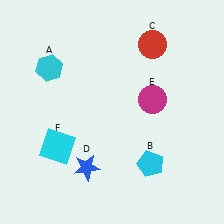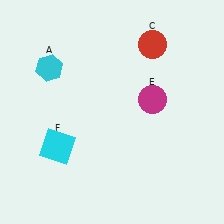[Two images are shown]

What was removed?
The blue star (D), the cyan pentagon (B) were removed in Image 2.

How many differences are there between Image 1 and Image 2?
There are 2 differences between the two images.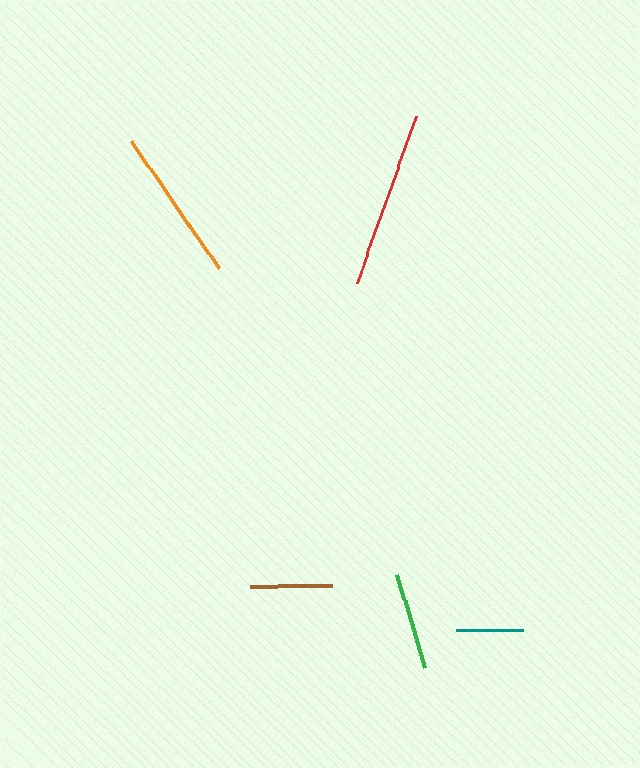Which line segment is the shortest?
The teal line is the shortest at approximately 67 pixels.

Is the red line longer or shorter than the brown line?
The red line is longer than the brown line.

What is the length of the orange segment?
The orange segment is approximately 154 pixels long.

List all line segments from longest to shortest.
From longest to shortest: red, orange, green, brown, teal.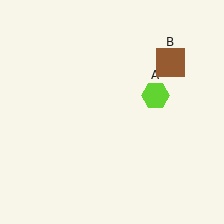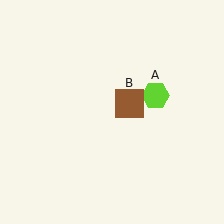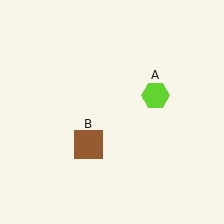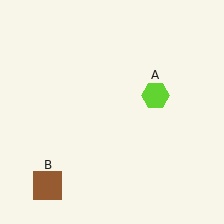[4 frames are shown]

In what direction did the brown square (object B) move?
The brown square (object B) moved down and to the left.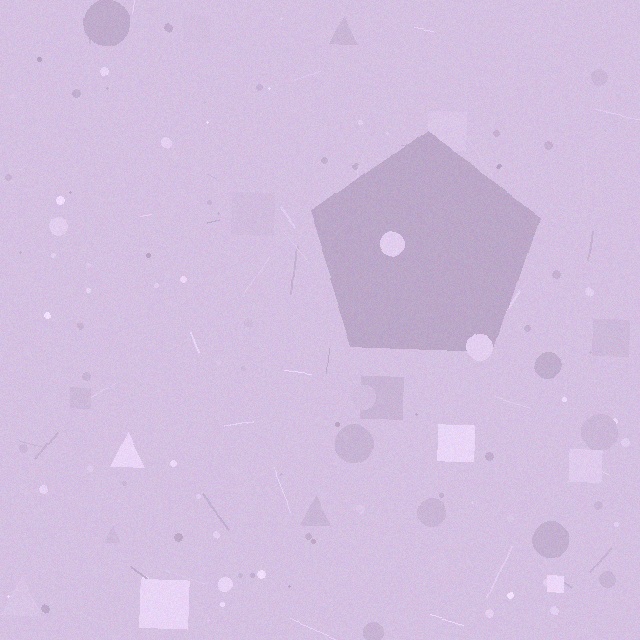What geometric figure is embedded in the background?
A pentagon is embedded in the background.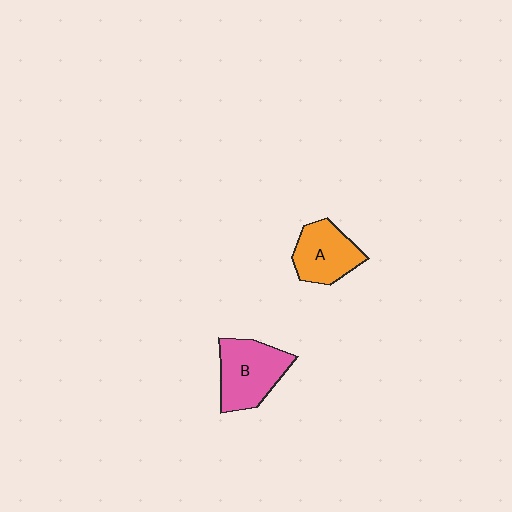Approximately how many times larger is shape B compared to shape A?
Approximately 1.2 times.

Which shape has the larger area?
Shape B (pink).